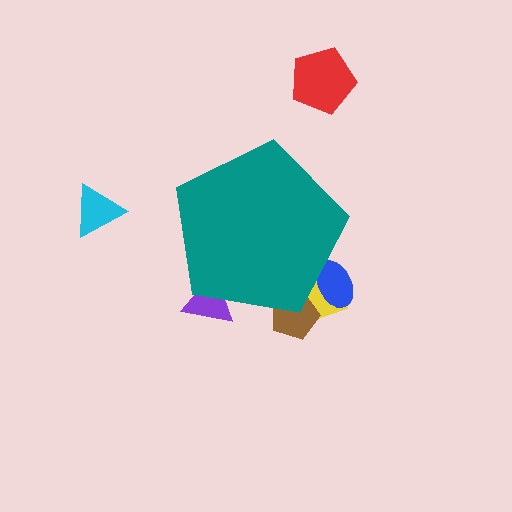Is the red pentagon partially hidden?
No, the red pentagon is fully visible.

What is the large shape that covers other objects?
A teal pentagon.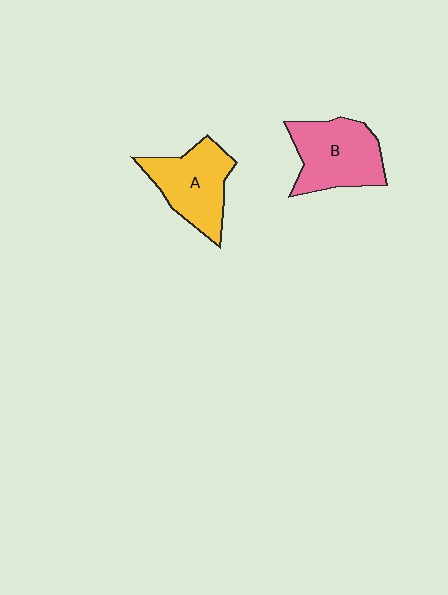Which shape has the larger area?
Shape B (pink).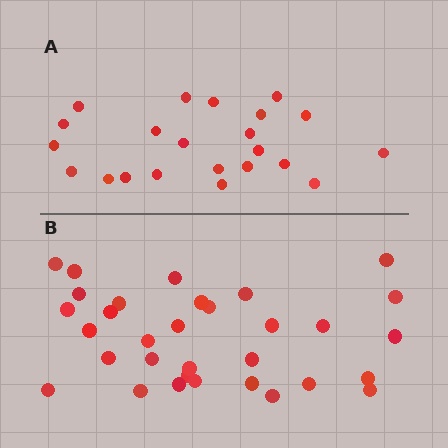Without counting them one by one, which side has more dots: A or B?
Region B (the bottom region) has more dots.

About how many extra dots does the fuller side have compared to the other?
Region B has roughly 10 or so more dots than region A.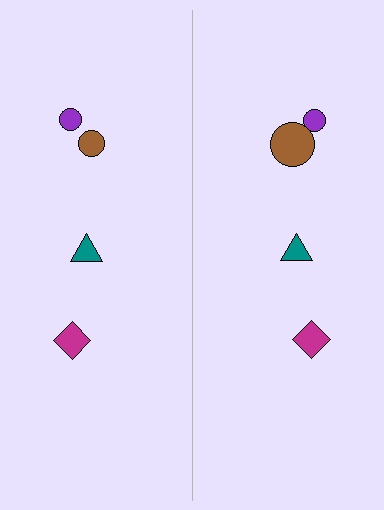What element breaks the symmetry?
The brown circle on the right side has a different size than its mirror counterpart.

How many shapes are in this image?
There are 8 shapes in this image.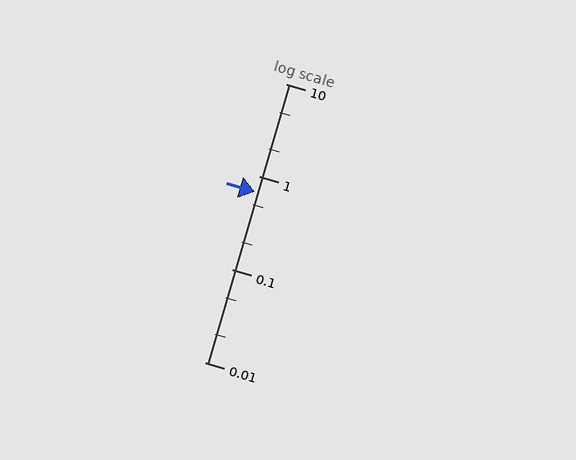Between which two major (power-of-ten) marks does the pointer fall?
The pointer is between 0.1 and 1.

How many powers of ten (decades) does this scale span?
The scale spans 3 decades, from 0.01 to 10.